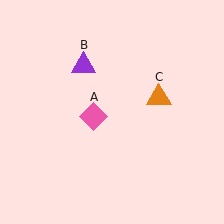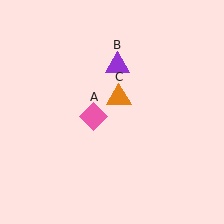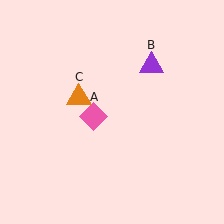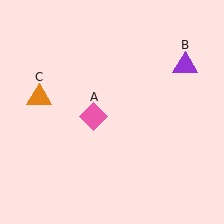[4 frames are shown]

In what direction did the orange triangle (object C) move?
The orange triangle (object C) moved left.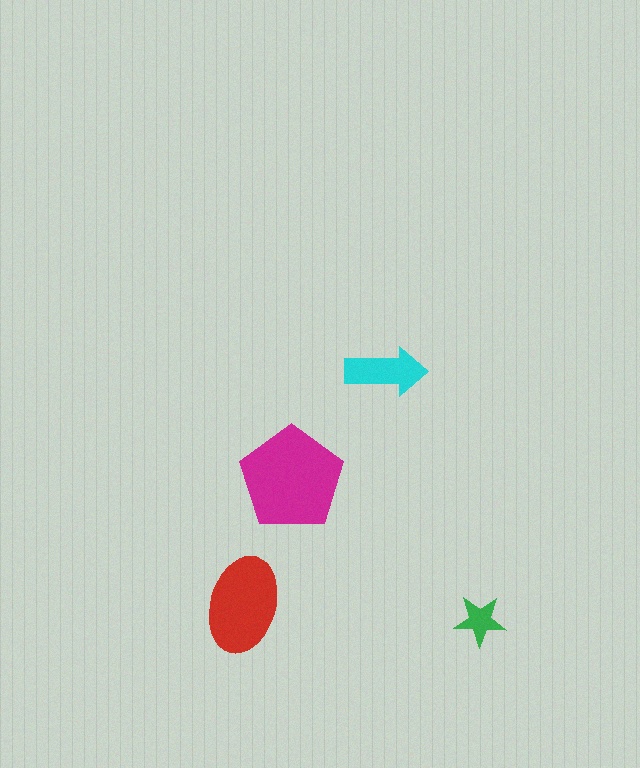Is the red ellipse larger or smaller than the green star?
Larger.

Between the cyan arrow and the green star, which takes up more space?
The cyan arrow.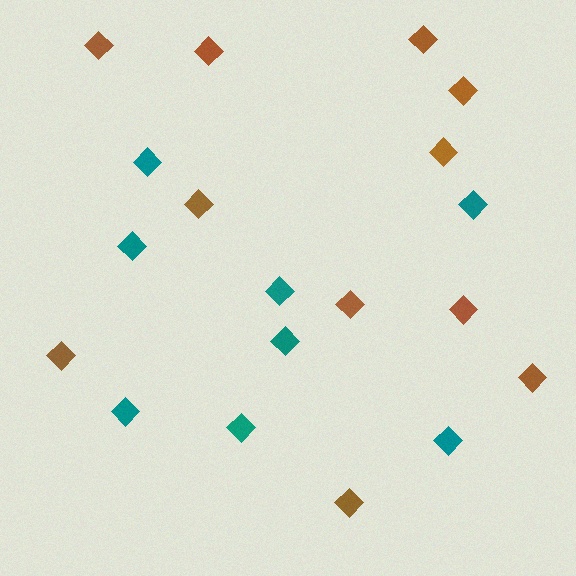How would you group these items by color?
There are 2 groups: one group of teal diamonds (8) and one group of brown diamonds (11).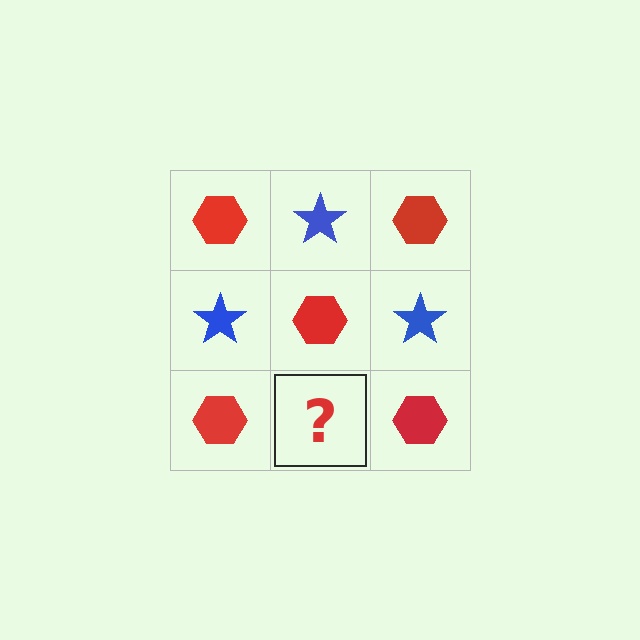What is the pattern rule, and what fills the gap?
The rule is that it alternates red hexagon and blue star in a checkerboard pattern. The gap should be filled with a blue star.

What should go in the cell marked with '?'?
The missing cell should contain a blue star.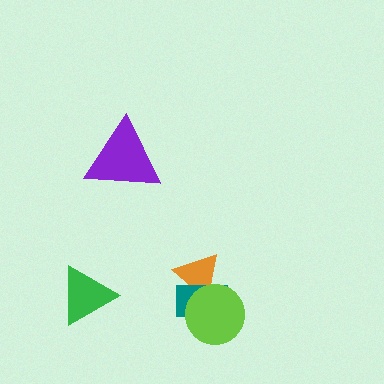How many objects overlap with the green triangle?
0 objects overlap with the green triangle.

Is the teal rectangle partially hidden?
Yes, it is partially covered by another shape.